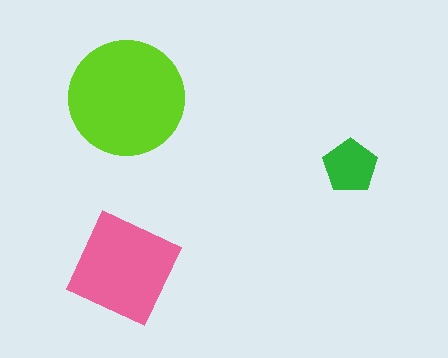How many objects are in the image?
There are 3 objects in the image.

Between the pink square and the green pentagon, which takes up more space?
The pink square.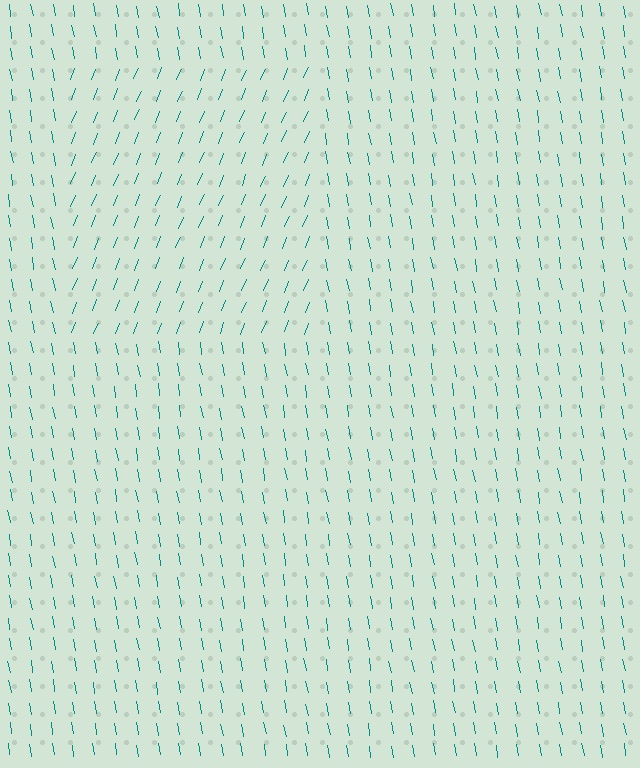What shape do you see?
I see a rectangle.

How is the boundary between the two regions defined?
The boundary is defined purely by a change in line orientation (approximately 32 degrees difference). All lines are the same color and thickness.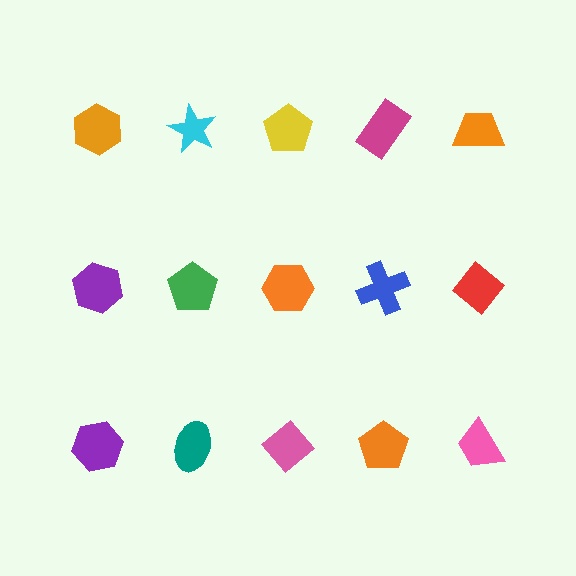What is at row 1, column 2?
A cyan star.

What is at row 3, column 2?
A teal ellipse.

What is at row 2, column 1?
A purple hexagon.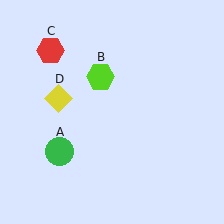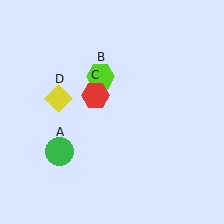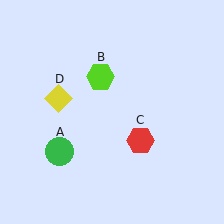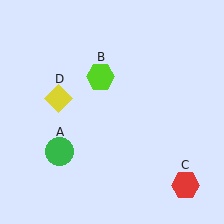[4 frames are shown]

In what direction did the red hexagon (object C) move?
The red hexagon (object C) moved down and to the right.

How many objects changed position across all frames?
1 object changed position: red hexagon (object C).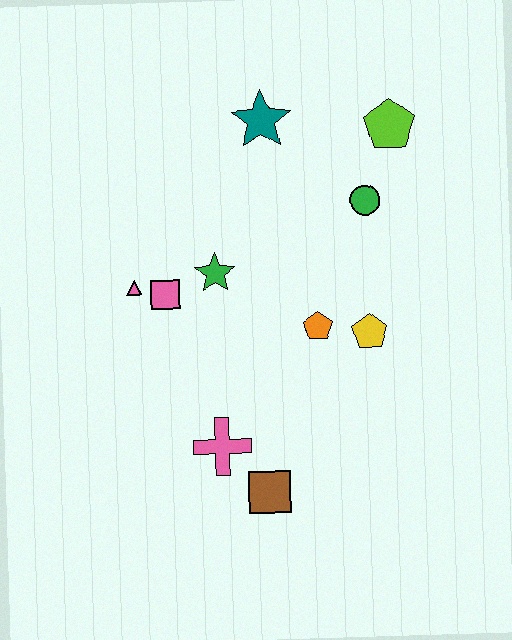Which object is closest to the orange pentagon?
The yellow pentagon is closest to the orange pentagon.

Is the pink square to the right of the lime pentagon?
No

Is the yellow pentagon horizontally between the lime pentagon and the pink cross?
Yes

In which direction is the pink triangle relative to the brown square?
The pink triangle is above the brown square.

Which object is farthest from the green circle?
The brown square is farthest from the green circle.